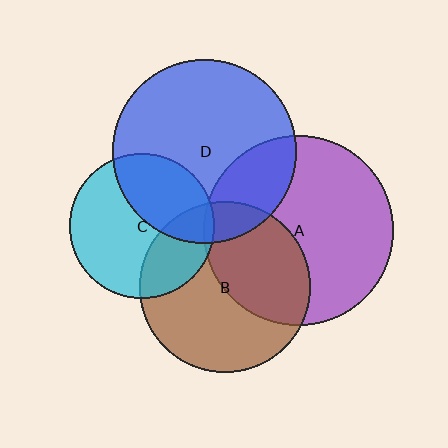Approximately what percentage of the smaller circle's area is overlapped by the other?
Approximately 5%.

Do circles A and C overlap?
Yes.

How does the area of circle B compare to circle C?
Approximately 1.4 times.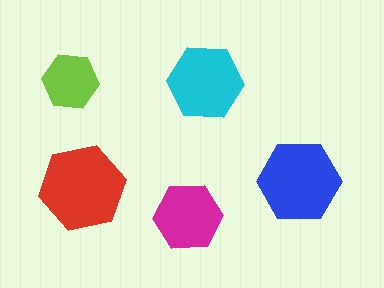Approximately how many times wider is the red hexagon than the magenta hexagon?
About 1.5 times wider.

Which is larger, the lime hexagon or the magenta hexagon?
The magenta one.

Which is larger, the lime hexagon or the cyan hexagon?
The cyan one.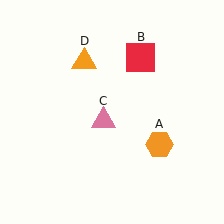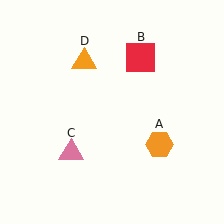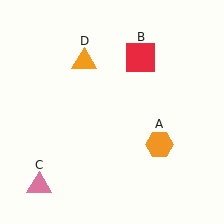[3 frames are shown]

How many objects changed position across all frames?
1 object changed position: pink triangle (object C).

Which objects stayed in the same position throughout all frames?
Orange hexagon (object A) and red square (object B) and orange triangle (object D) remained stationary.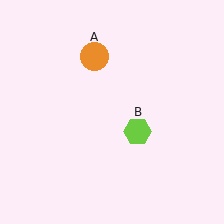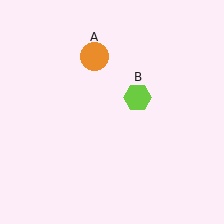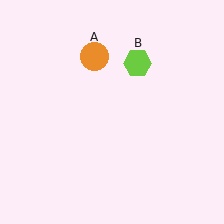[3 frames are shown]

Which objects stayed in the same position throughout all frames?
Orange circle (object A) remained stationary.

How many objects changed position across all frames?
1 object changed position: lime hexagon (object B).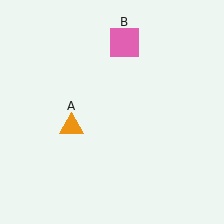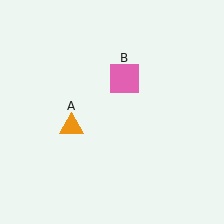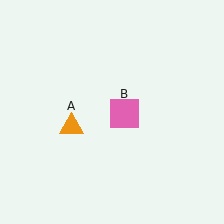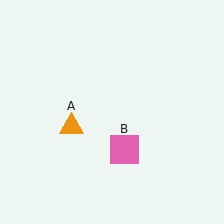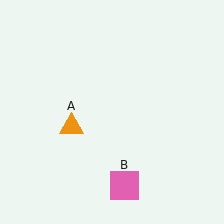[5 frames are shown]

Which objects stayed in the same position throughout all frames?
Orange triangle (object A) remained stationary.